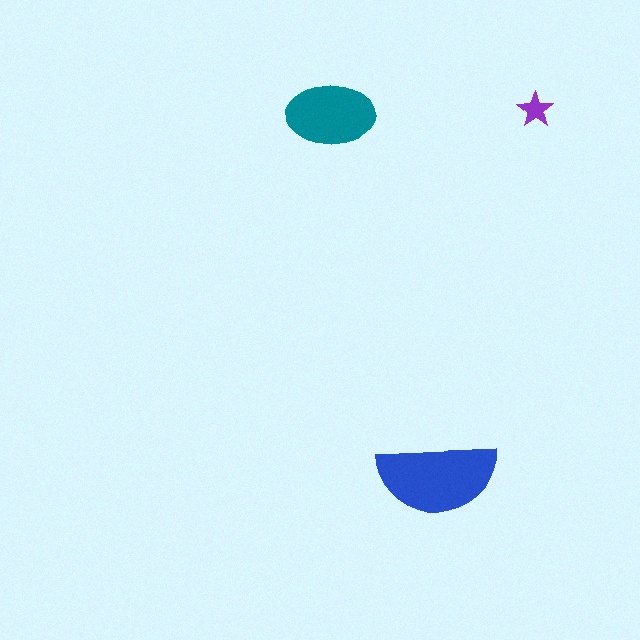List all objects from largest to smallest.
The blue semicircle, the teal ellipse, the purple star.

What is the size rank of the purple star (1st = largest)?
3rd.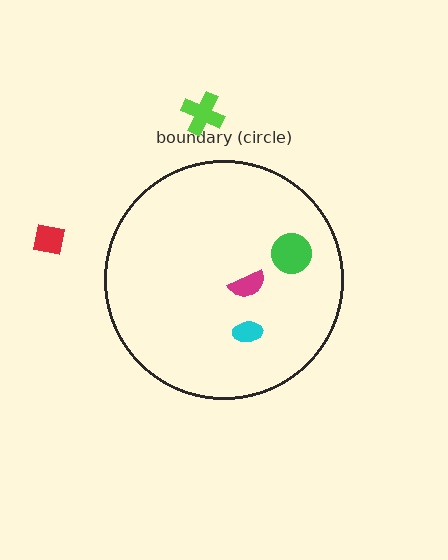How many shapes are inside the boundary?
3 inside, 2 outside.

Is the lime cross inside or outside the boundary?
Outside.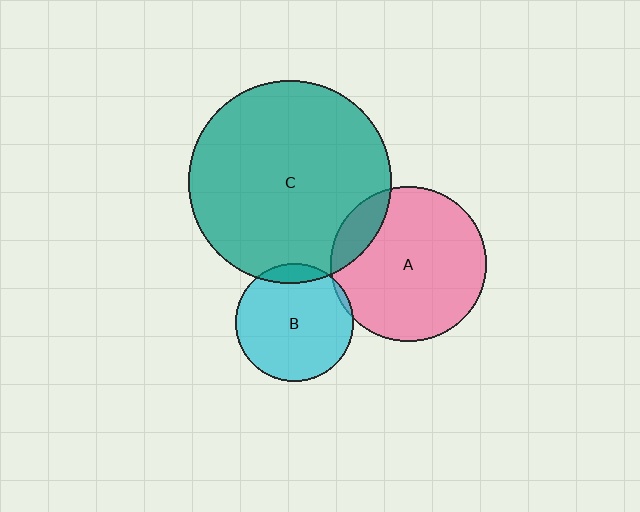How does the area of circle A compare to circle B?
Approximately 1.7 times.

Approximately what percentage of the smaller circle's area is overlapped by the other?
Approximately 5%.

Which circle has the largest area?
Circle C (teal).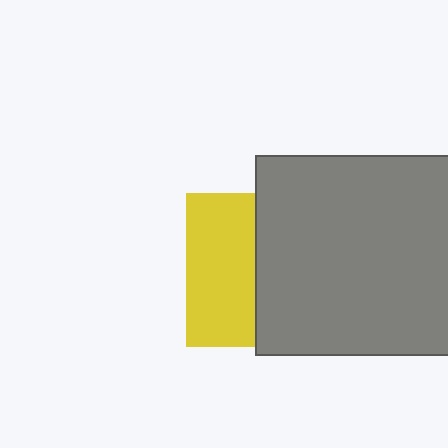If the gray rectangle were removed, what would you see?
You would see the complete yellow square.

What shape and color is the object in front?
The object in front is a gray rectangle.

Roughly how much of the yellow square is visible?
About half of it is visible (roughly 45%).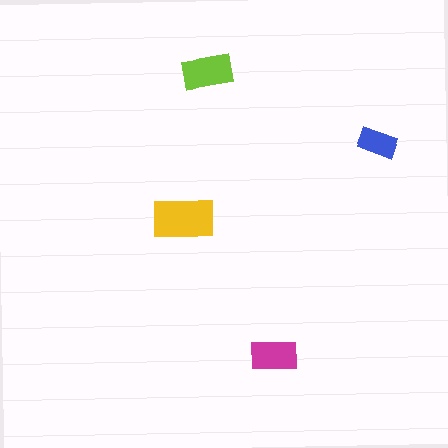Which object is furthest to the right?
The blue rectangle is rightmost.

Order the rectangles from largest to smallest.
the yellow one, the lime one, the magenta one, the blue one.